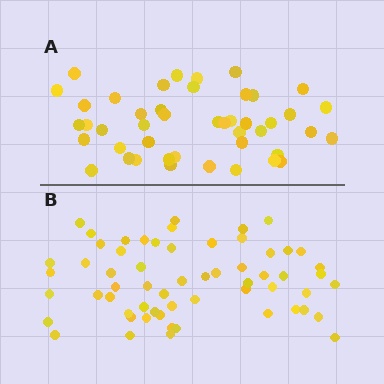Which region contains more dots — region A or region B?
Region B (the bottom region) has more dots.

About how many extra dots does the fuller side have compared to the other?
Region B has approximately 15 more dots than region A.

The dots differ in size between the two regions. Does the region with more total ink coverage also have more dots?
No. Region A has more total ink coverage because its dots are larger, but region B actually contains more individual dots. Total area can be misleading — the number of items is what matters here.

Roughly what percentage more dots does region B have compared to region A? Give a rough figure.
About 35% more.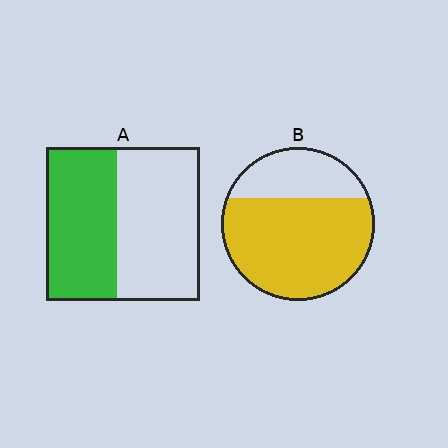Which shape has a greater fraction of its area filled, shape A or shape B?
Shape B.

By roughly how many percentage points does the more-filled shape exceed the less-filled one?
By roughly 25 percentage points (B over A).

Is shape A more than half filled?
Roughly half.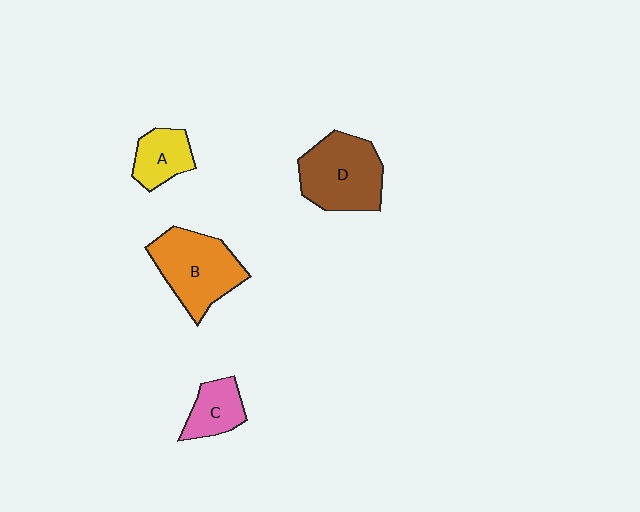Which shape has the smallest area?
Shape C (pink).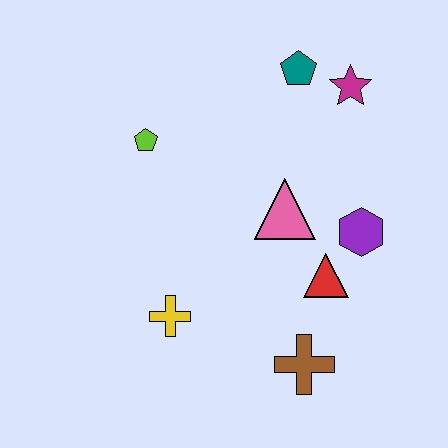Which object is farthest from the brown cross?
The teal pentagon is farthest from the brown cross.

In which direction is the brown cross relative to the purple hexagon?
The brown cross is below the purple hexagon.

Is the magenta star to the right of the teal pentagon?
Yes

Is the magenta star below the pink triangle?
No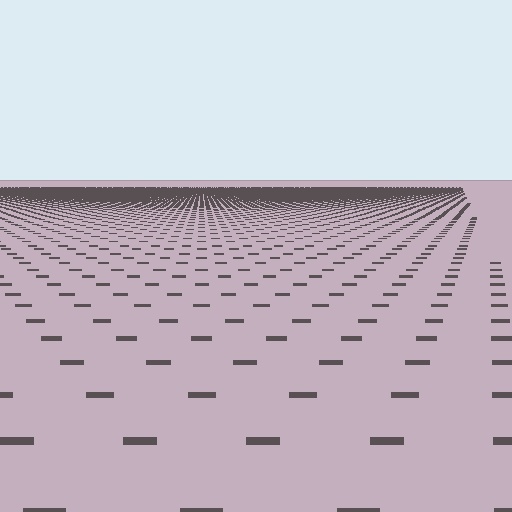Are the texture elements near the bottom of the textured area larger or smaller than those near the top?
Larger. Near the bottom, elements are closer to the viewer and appear at a bigger on-screen size.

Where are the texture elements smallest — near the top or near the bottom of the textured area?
Near the top.